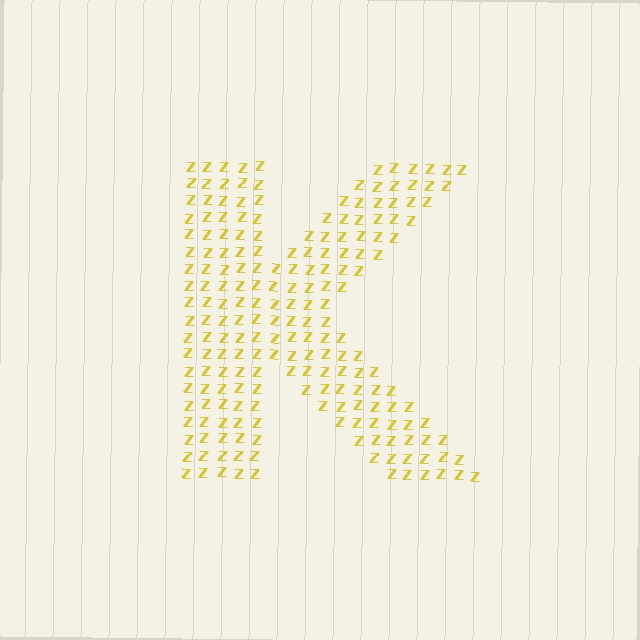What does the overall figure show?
The overall figure shows the letter K.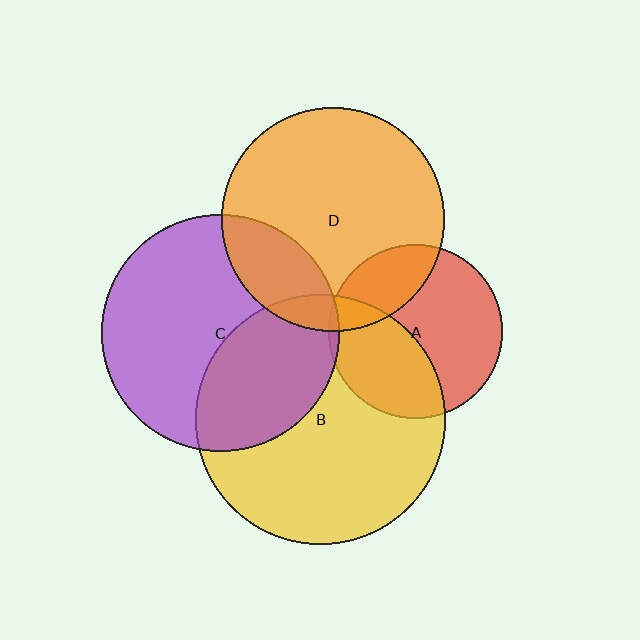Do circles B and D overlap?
Yes.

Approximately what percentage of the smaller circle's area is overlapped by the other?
Approximately 10%.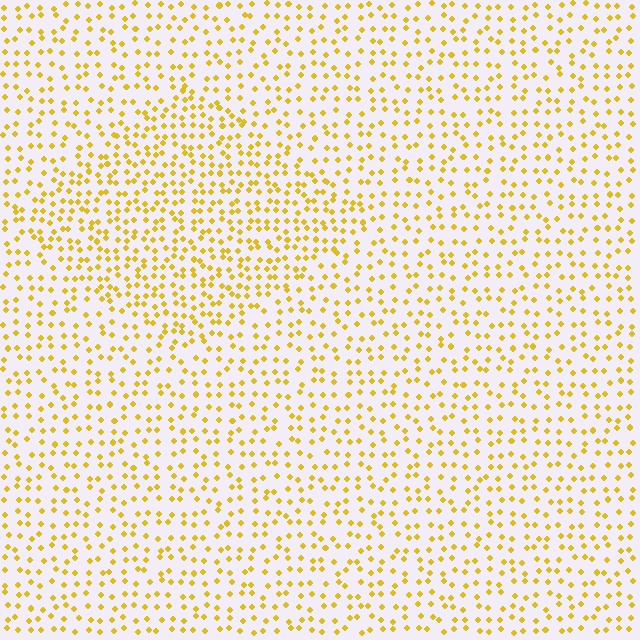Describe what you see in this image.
The image contains small yellow elements arranged at two different densities. A diamond-shaped region is visible where the elements are more densely packed than the surrounding area.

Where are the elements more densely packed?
The elements are more densely packed inside the diamond boundary.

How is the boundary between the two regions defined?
The boundary is defined by a change in element density (approximately 1.6x ratio). All elements are the same color, size, and shape.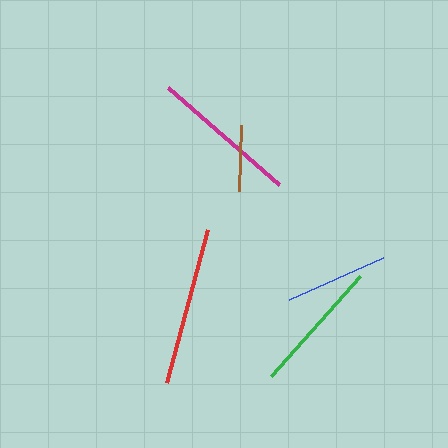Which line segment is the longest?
The red line is the longest at approximately 158 pixels.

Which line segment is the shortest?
The brown line is the shortest at approximately 66 pixels.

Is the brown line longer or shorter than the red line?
The red line is longer than the brown line.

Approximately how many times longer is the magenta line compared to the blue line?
The magenta line is approximately 1.4 times the length of the blue line.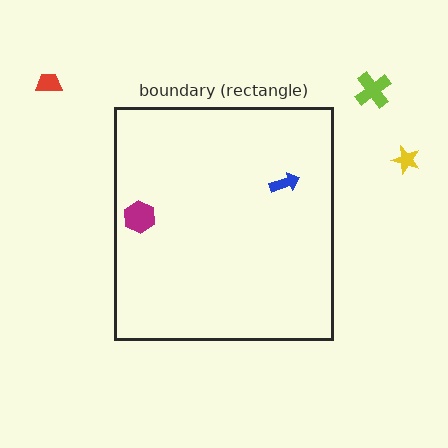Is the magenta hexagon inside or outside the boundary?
Inside.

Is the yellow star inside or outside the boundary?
Outside.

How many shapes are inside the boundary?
2 inside, 3 outside.